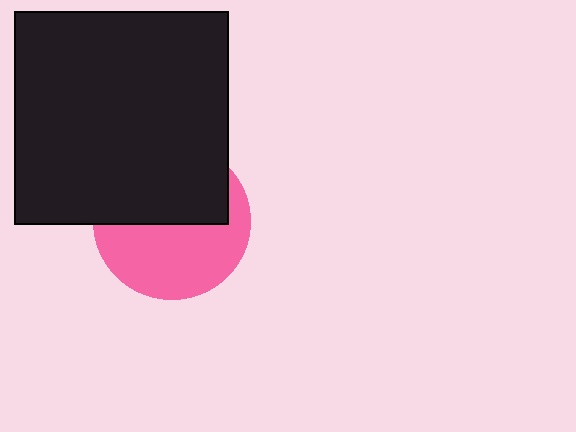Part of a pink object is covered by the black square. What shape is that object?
It is a circle.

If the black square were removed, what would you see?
You would see the complete pink circle.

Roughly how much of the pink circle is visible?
About half of it is visible (roughly 51%).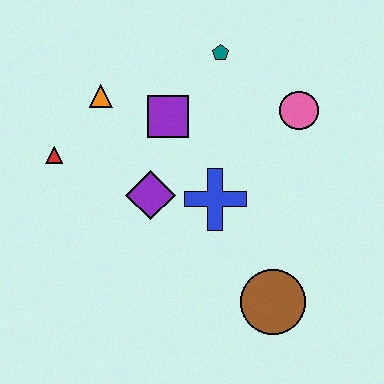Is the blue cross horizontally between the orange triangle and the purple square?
No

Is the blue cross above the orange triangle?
No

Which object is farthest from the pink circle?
The red triangle is farthest from the pink circle.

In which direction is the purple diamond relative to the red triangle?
The purple diamond is to the right of the red triangle.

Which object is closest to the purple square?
The orange triangle is closest to the purple square.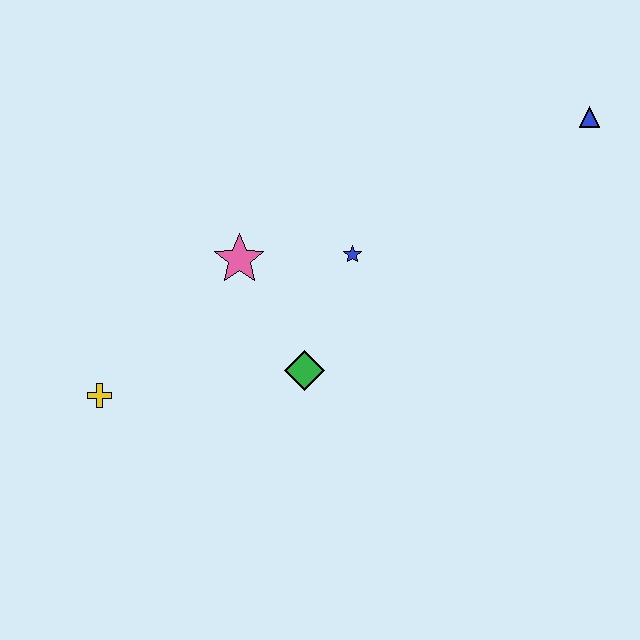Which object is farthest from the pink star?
The blue triangle is farthest from the pink star.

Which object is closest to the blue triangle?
The blue star is closest to the blue triangle.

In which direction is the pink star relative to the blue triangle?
The pink star is to the left of the blue triangle.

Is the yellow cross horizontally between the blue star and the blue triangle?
No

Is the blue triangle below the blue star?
No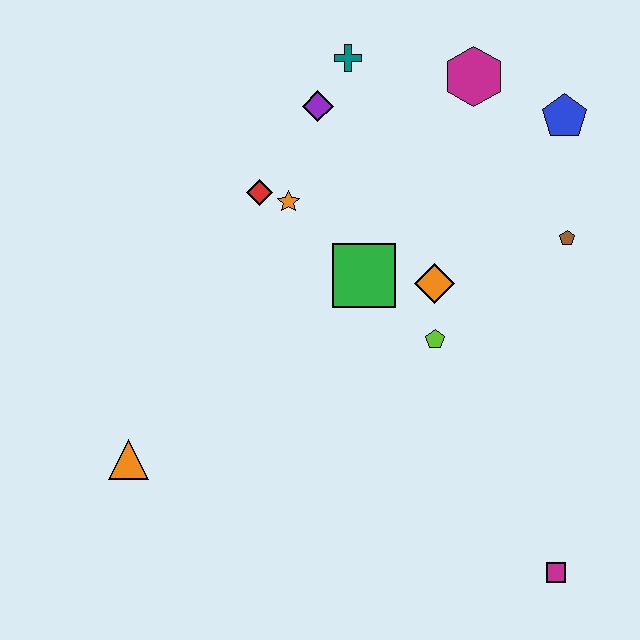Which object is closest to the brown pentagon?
The blue pentagon is closest to the brown pentagon.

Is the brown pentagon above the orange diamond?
Yes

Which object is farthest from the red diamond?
The magenta square is farthest from the red diamond.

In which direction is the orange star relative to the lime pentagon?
The orange star is to the left of the lime pentagon.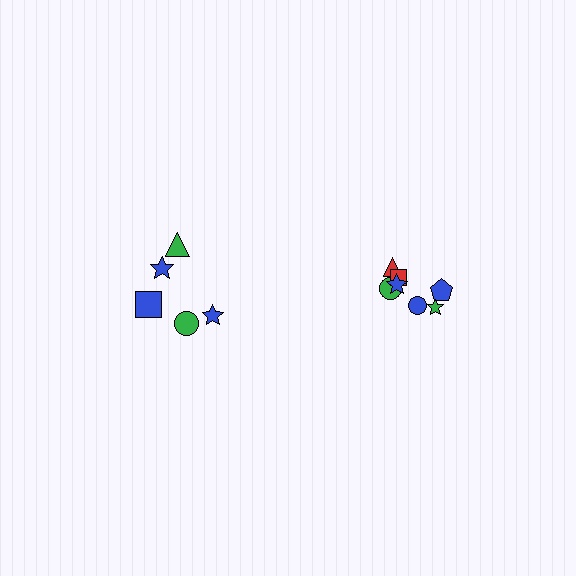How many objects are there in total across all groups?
There are 12 objects.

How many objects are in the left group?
There are 5 objects.